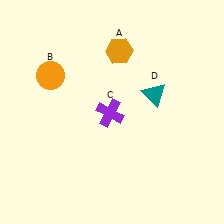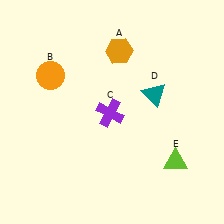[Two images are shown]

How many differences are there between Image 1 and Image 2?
There is 1 difference between the two images.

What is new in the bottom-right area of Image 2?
A lime triangle (E) was added in the bottom-right area of Image 2.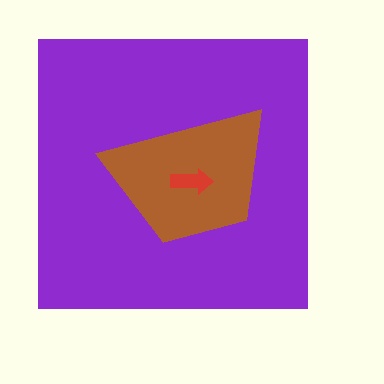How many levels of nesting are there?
3.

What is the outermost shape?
The purple square.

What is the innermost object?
The red arrow.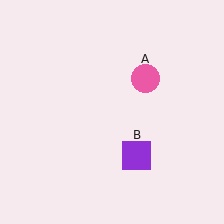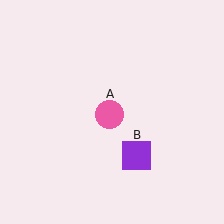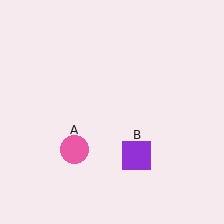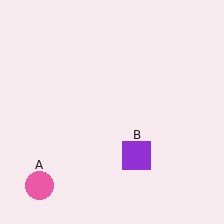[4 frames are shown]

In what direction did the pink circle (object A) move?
The pink circle (object A) moved down and to the left.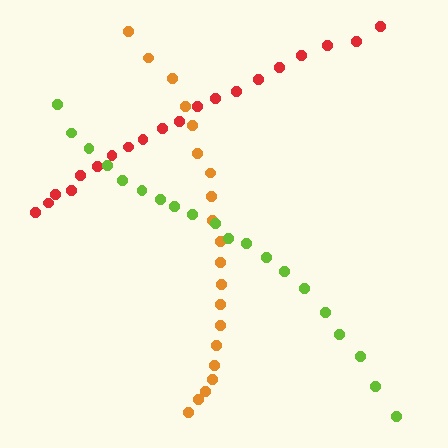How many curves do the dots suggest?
There are 3 distinct paths.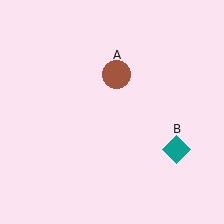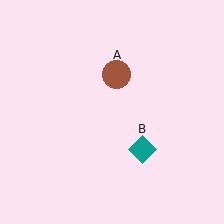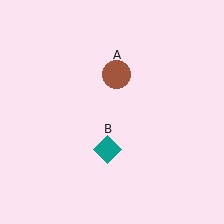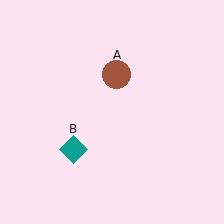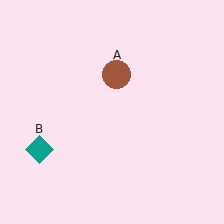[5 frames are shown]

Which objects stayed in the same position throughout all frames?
Brown circle (object A) remained stationary.